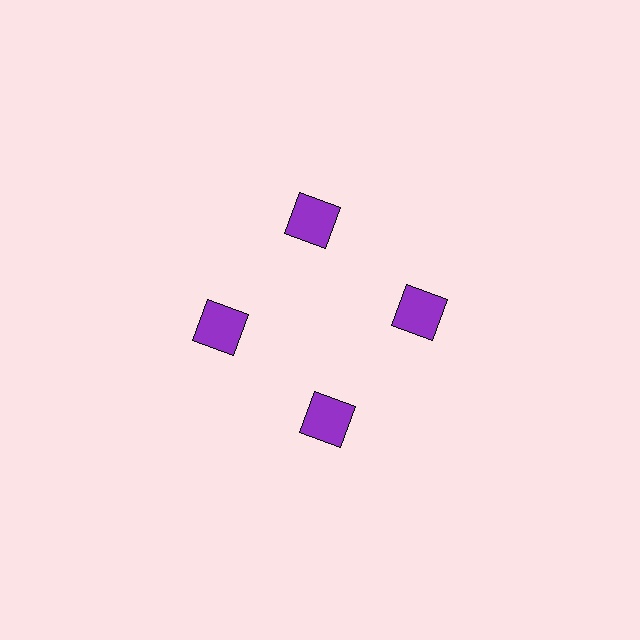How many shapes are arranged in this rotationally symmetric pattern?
There are 4 shapes, arranged in 4 groups of 1.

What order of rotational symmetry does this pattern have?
This pattern has 4-fold rotational symmetry.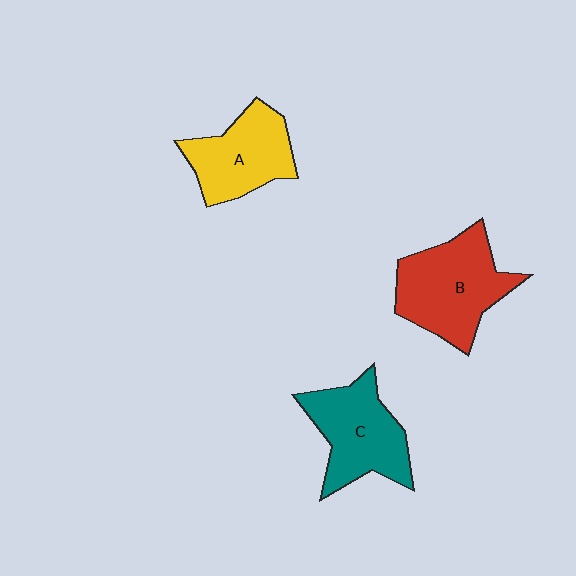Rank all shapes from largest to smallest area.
From largest to smallest: B (red), C (teal), A (yellow).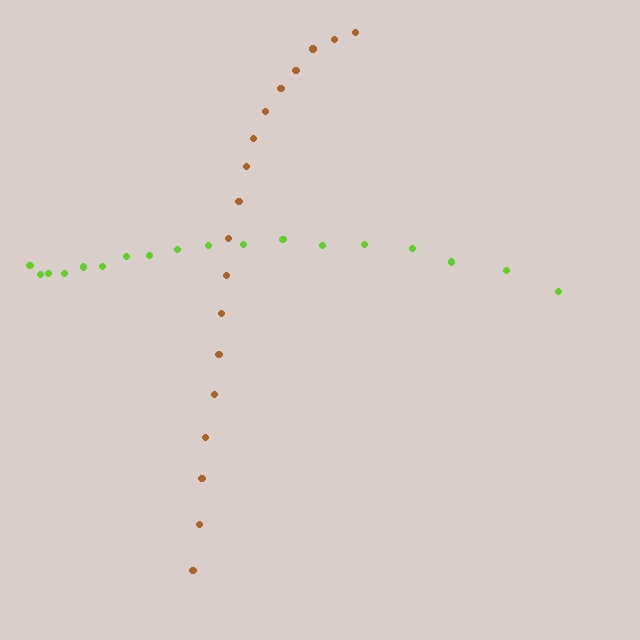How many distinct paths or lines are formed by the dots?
There are 2 distinct paths.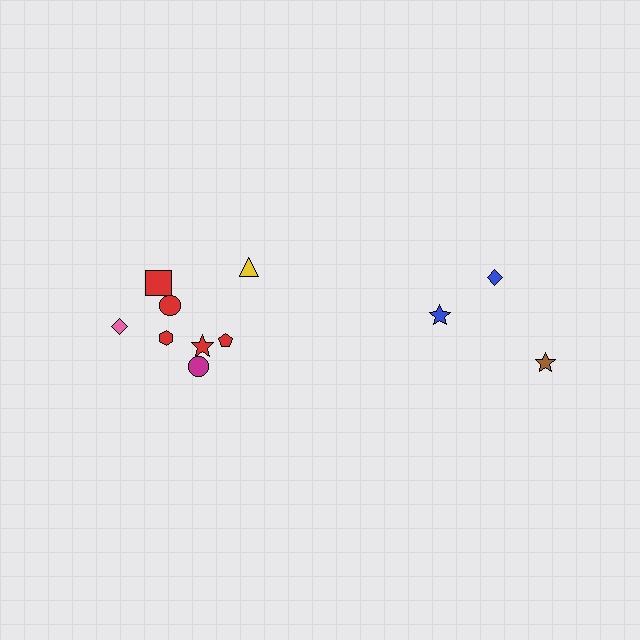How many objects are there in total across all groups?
There are 11 objects.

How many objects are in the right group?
There are 3 objects.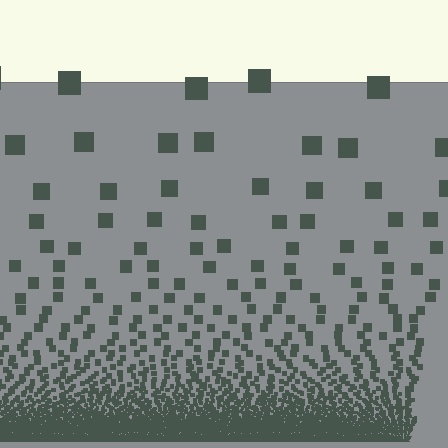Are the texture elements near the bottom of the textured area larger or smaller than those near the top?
Smaller. The gradient is inverted — elements near the bottom are smaller and denser.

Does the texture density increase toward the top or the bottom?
Density increases toward the bottom.